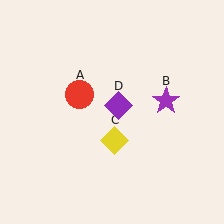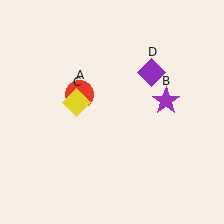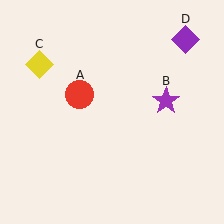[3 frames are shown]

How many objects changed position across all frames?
2 objects changed position: yellow diamond (object C), purple diamond (object D).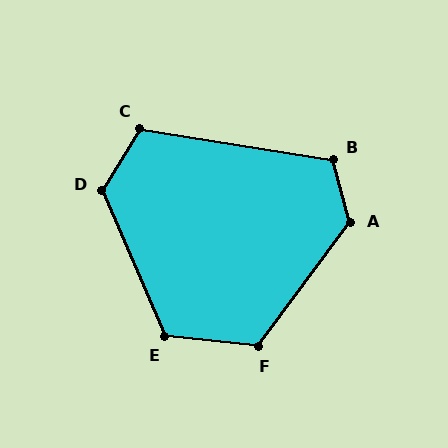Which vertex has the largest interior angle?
A, at approximately 128 degrees.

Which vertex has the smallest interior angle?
C, at approximately 113 degrees.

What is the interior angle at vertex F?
Approximately 121 degrees (obtuse).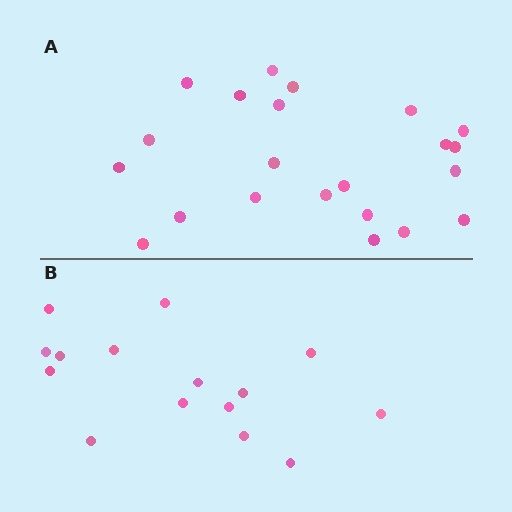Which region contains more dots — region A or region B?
Region A (the top region) has more dots.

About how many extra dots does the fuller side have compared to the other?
Region A has roughly 8 or so more dots than region B.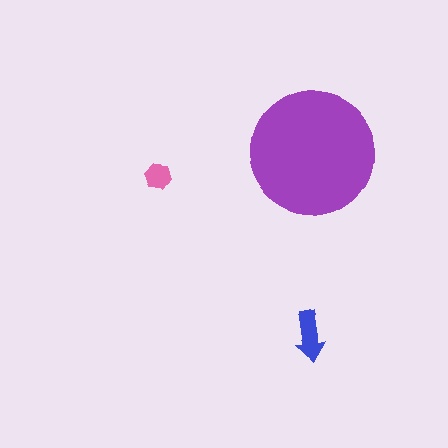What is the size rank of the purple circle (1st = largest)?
1st.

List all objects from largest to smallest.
The purple circle, the blue arrow, the pink hexagon.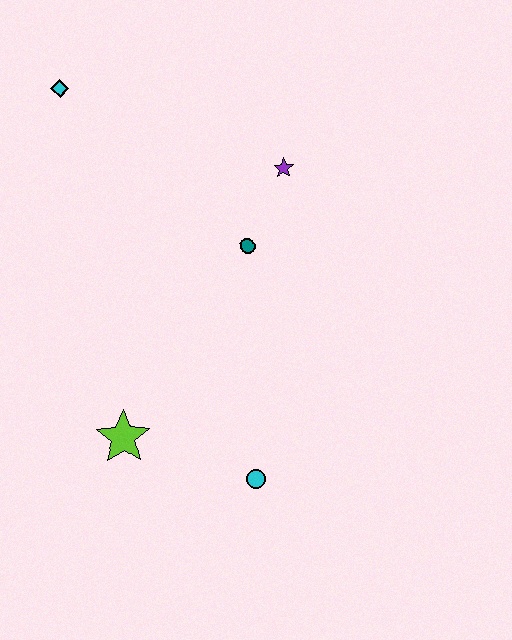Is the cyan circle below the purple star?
Yes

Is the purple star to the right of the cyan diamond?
Yes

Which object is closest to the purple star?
The teal circle is closest to the purple star.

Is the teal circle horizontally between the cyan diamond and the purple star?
Yes